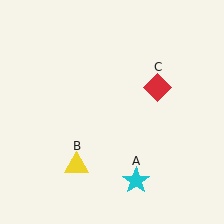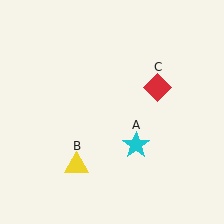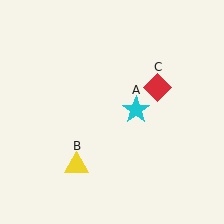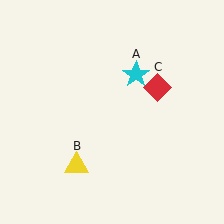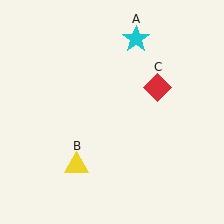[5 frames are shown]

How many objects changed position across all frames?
1 object changed position: cyan star (object A).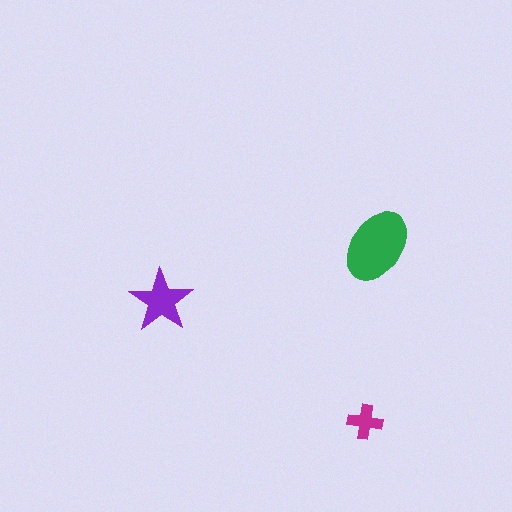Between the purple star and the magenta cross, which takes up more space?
The purple star.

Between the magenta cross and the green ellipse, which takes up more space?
The green ellipse.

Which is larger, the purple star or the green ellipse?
The green ellipse.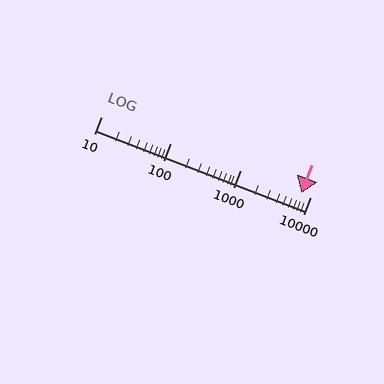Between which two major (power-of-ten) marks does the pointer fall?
The pointer is between 1000 and 10000.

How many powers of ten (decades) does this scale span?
The scale spans 3 decades, from 10 to 10000.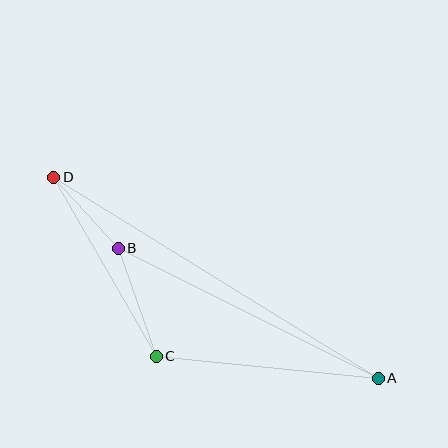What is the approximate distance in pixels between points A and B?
The distance between A and B is approximately 291 pixels.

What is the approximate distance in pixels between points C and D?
The distance between C and D is approximately 206 pixels.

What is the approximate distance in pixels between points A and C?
The distance between A and C is approximately 223 pixels.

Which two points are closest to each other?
Points B and D are closest to each other.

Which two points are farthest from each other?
Points A and D are farthest from each other.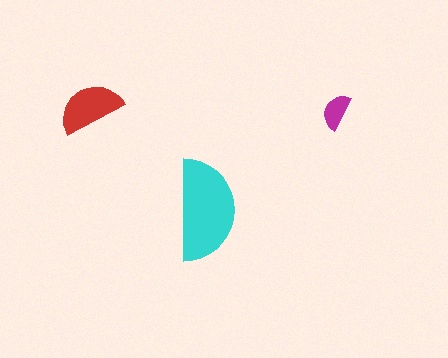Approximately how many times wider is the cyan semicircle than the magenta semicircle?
About 3 times wider.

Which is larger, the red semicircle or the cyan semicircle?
The cyan one.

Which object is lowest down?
The cyan semicircle is bottommost.